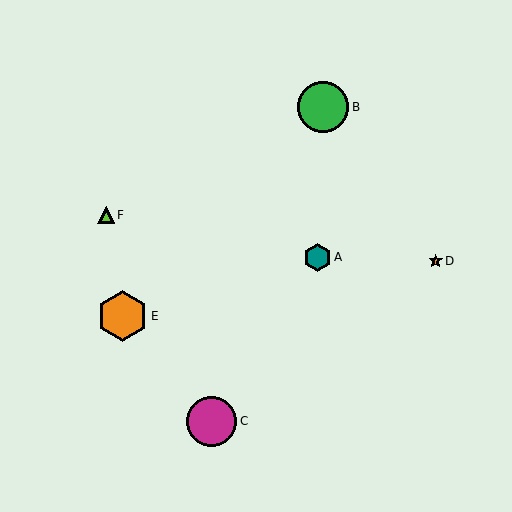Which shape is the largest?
The orange hexagon (labeled E) is the largest.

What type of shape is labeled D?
Shape D is an orange star.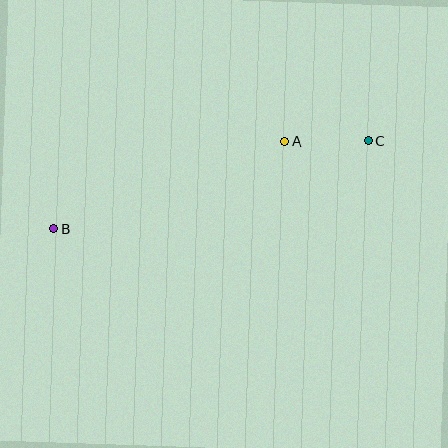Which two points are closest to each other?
Points A and C are closest to each other.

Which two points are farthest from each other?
Points B and C are farthest from each other.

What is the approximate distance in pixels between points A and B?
The distance between A and B is approximately 247 pixels.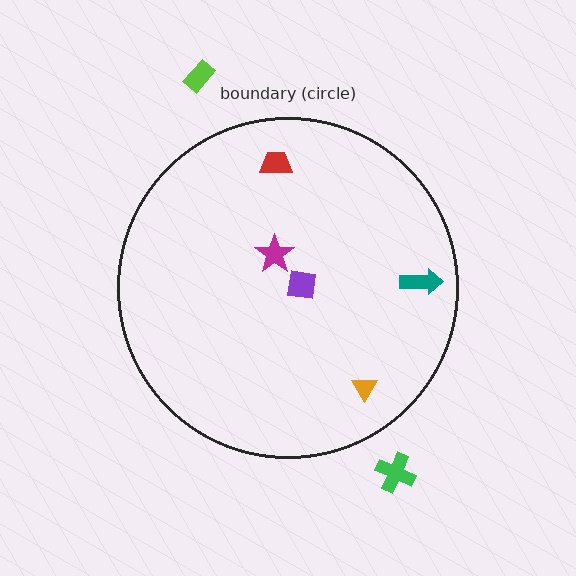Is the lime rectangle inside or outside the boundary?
Outside.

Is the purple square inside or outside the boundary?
Inside.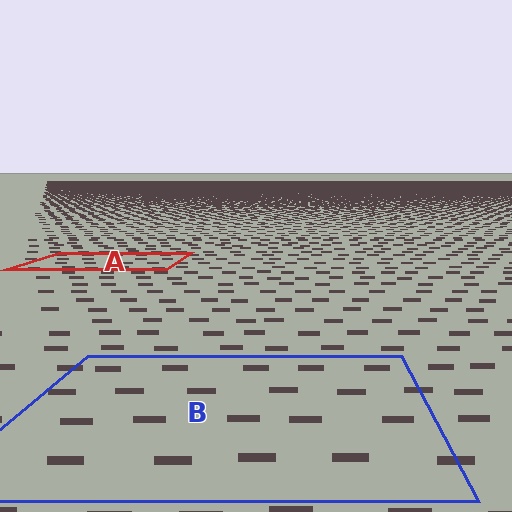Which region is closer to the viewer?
Region B is closer. The texture elements there are larger and more spread out.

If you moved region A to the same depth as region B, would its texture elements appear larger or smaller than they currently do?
They would appear larger. At a closer depth, the same texture elements are projected at a bigger on-screen size.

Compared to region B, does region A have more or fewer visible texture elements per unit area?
Region A has more texture elements per unit area — they are packed more densely because it is farther away.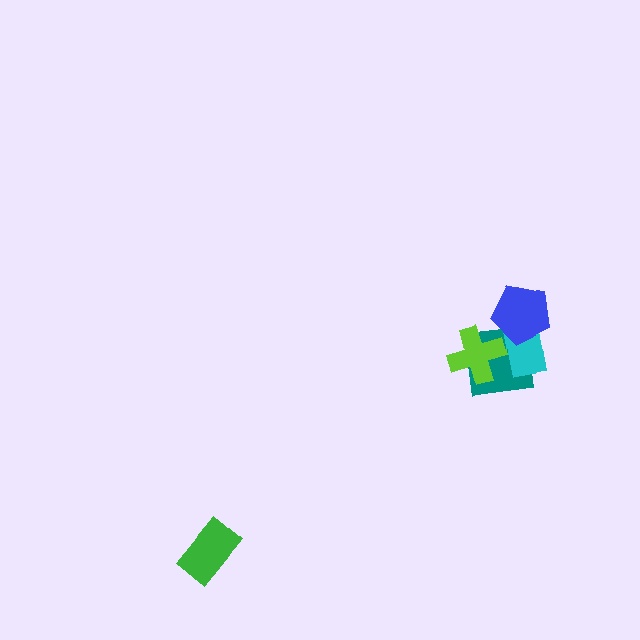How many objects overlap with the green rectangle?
0 objects overlap with the green rectangle.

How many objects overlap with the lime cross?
2 objects overlap with the lime cross.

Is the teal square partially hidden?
Yes, it is partially covered by another shape.